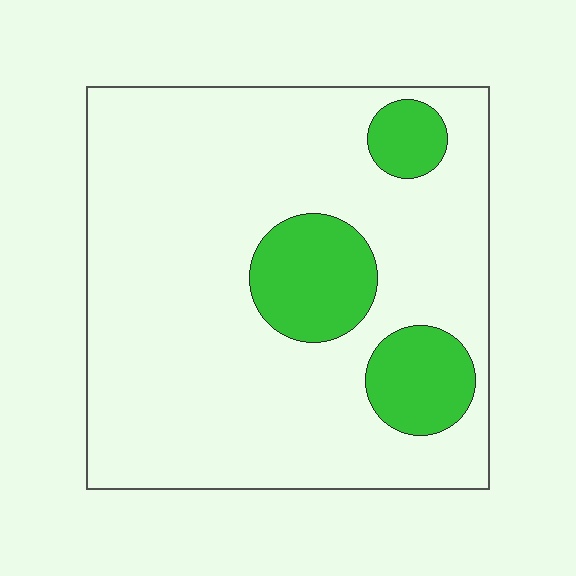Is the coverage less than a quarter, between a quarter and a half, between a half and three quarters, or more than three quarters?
Less than a quarter.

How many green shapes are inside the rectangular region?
3.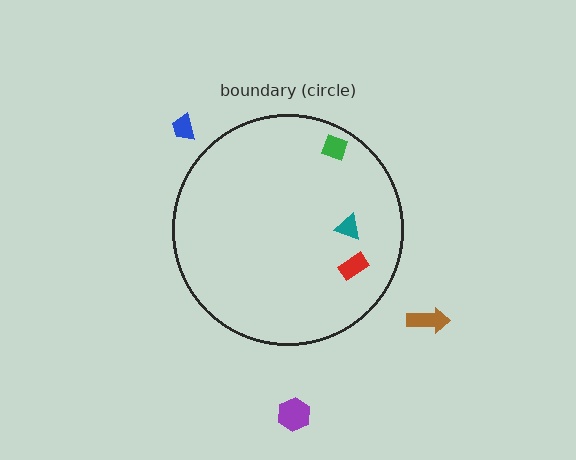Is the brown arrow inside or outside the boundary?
Outside.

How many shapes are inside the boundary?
3 inside, 3 outside.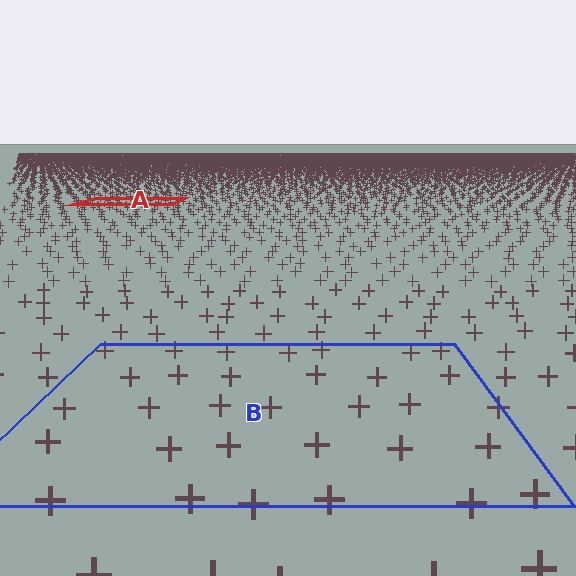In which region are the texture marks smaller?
The texture marks are smaller in region A, because it is farther away.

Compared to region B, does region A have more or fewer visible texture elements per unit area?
Region A has more texture elements per unit area — they are packed more densely because it is farther away.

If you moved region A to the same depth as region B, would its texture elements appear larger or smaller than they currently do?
They would appear larger. At a closer depth, the same texture elements are projected at a bigger on-screen size.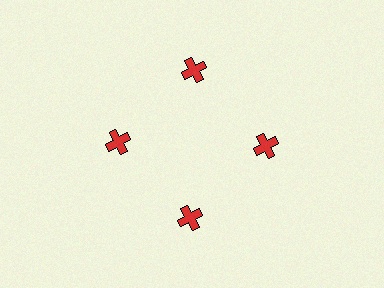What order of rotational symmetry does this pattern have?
This pattern has 4-fold rotational symmetry.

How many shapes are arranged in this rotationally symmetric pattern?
There are 4 shapes, arranged in 4 groups of 1.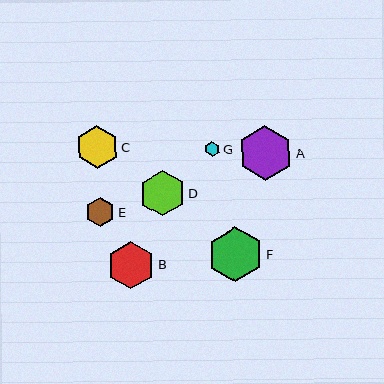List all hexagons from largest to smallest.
From largest to smallest: F, A, B, D, C, E, G.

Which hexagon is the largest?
Hexagon F is the largest with a size of approximately 54 pixels.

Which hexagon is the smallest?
Hexagon G is the smallest with a size of approximately 15 pixels.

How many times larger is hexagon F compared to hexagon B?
Hexagon F is approximately 1.2 times the size of hexagon B.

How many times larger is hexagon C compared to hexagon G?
Hexagon C is approximately 2.8 times the size of hexagon G.